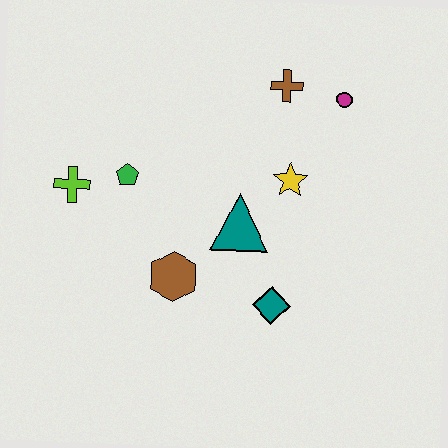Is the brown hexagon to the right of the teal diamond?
No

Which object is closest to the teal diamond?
The teal triangle is closest to the teal diamond.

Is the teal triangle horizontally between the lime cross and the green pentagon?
No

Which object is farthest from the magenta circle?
The lime cross is farthest from the magenta circle.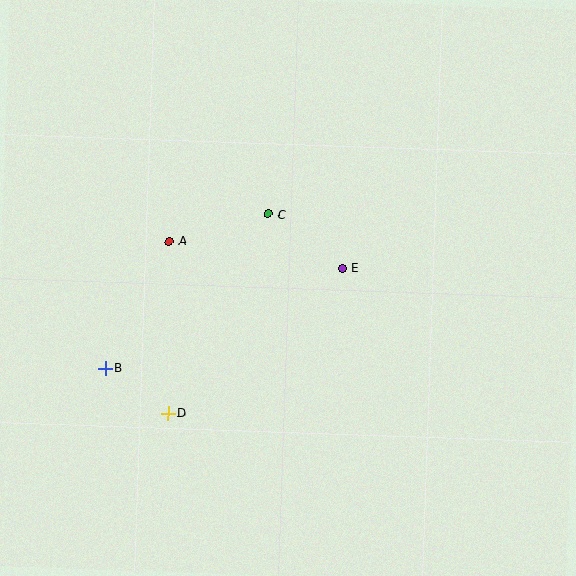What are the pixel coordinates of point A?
Point A is at (169, 241).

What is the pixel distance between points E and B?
The distance between E and B is 257 pixels.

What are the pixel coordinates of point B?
Point B is at (105, 368).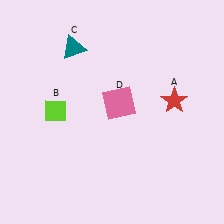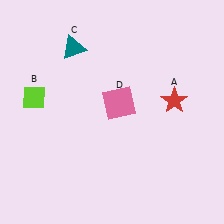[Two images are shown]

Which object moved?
The lime diamond (B) moved left.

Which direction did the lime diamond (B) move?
The lime diamond (B) moved left.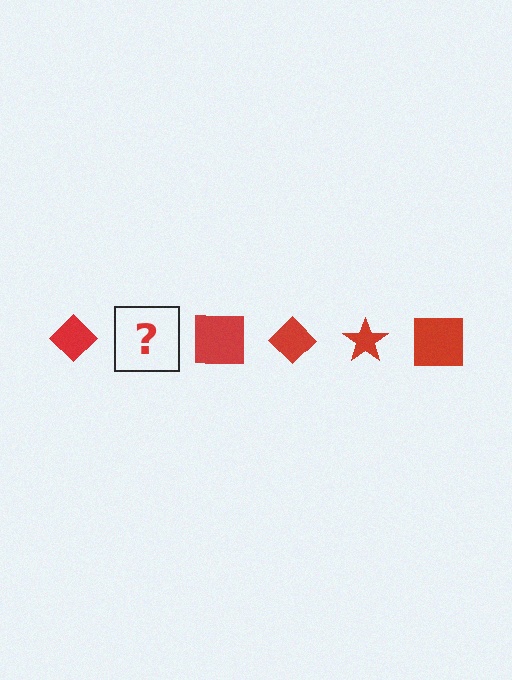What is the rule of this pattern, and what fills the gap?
The rule is that the pattern cycles through diamond, star, square shapes in red. The gap should be filled with a red star.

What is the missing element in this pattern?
The missing element is a red star.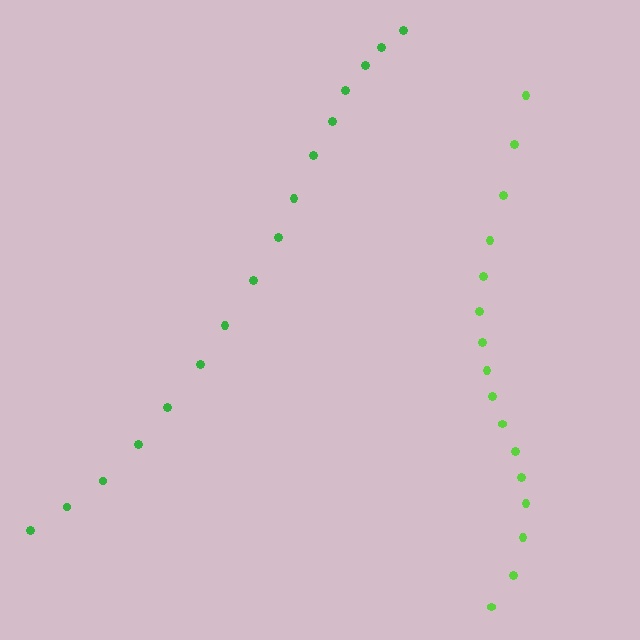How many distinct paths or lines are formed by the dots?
There are 2 distinct paths.